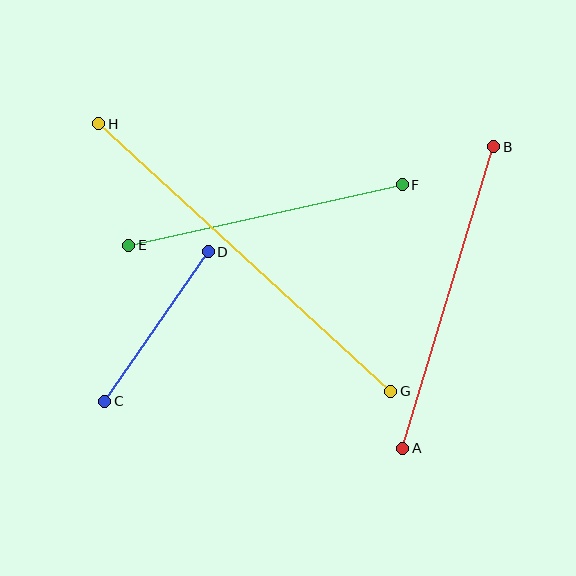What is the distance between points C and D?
The distance is approximately 182 pixels.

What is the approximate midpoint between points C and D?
The midpoint is at approximately (157, 326) pixels.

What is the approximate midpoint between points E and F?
The midpoint is at approximately (265, 215) pixels.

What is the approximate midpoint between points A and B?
The midpoint is at approximately (448, 298) pixels.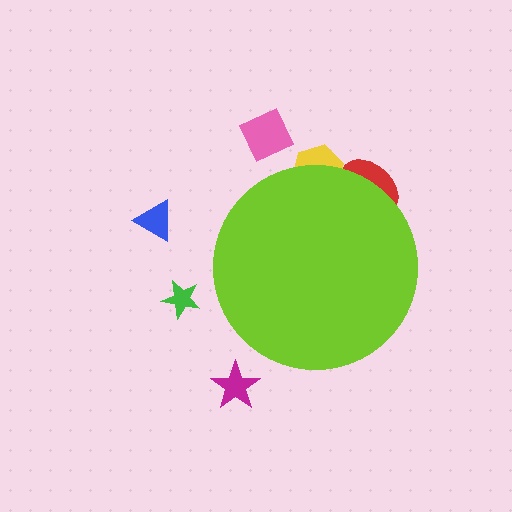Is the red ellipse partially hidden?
Yes, the red ellipse is partially hidden behind the lime circle.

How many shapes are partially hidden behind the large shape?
2 shapes are partially hidden.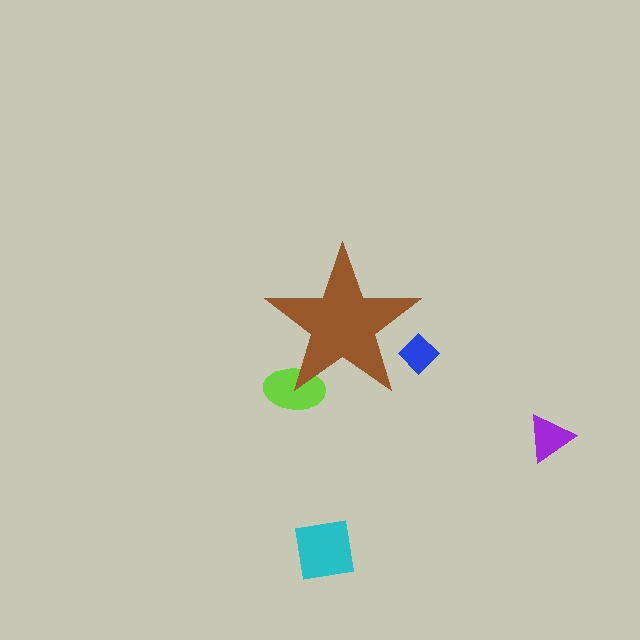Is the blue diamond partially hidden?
Yes, the blue diamond is partially hidden behind the brown star.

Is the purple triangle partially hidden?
No, the purple triangle is fully visible.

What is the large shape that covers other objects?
A brown star.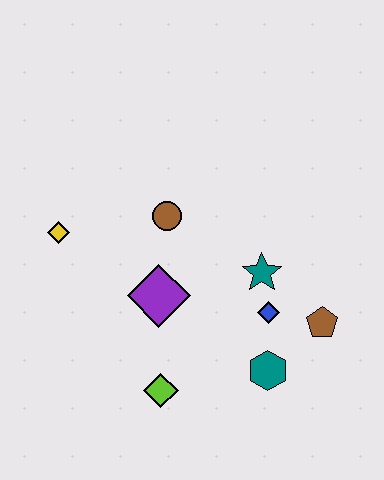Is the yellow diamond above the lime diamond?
Yes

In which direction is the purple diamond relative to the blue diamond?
The purple diamond is to the left of the blue diamond.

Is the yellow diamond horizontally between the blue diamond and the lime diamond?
No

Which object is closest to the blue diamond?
The teal star is closest to the blue diamond.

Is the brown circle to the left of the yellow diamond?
No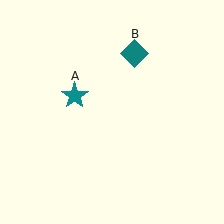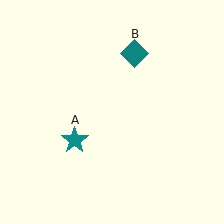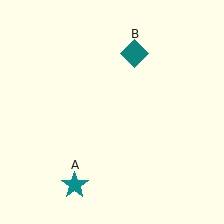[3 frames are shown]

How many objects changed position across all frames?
1 object changed position: teal star (object A).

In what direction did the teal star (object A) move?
The teal star (object A) moved down.